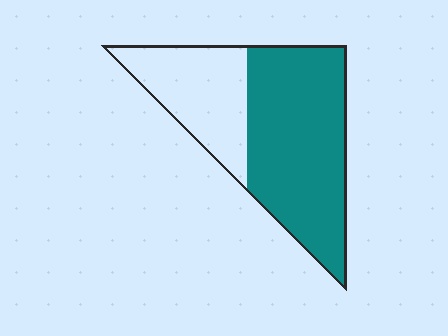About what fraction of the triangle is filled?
About two thirds (2/3).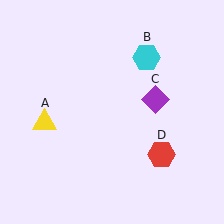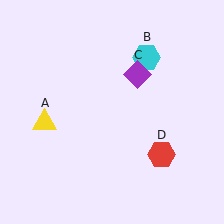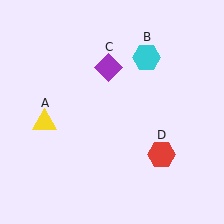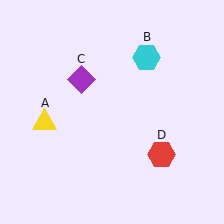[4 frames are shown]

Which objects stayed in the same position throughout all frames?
Yellow triangle (object A) and cyan hexagon (object B) and red hexagon (object D) remained stationary.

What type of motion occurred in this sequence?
The purple diamond (object C) rotated counterclockwise around the center of the scene.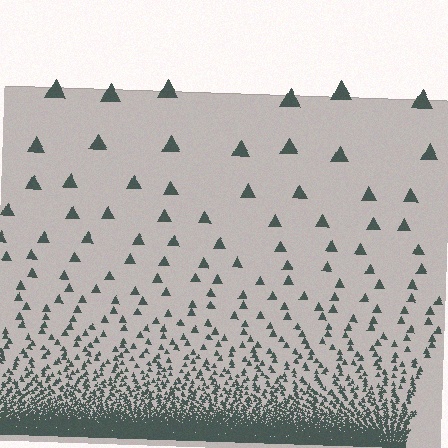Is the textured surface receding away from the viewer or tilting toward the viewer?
The surface appears to tilt toward the viewer. Texture elements get larger and sparser toward the top.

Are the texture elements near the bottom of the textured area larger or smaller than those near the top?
Smaller. The gradient is inverted — elements near the bottom are smaller and denser.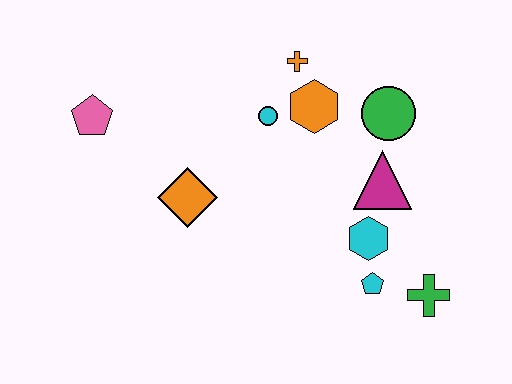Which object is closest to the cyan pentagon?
The cyan hexagon is closest to the cyan pentagon.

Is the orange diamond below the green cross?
No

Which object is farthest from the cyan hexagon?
The pink pentagon is farthest from the cyan hexagon.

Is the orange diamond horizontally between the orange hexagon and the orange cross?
No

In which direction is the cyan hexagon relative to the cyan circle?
The cyan hexagon is below the cyan circle.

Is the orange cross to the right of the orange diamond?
Yes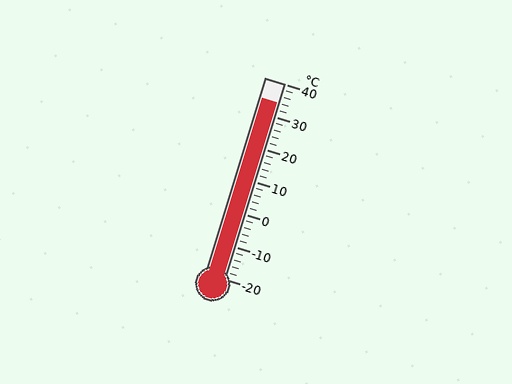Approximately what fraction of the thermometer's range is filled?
The thermometer is filled to approximately 90% of its range.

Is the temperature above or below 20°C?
The temperature is above 20°C.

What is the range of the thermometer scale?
The thermometer scale ranges from -20°C to 40°C.